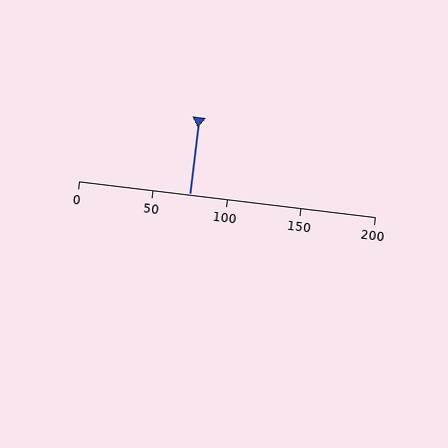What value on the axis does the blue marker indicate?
The marker indicates approximately 75.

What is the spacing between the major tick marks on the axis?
The major ticks are spaced 50 apart.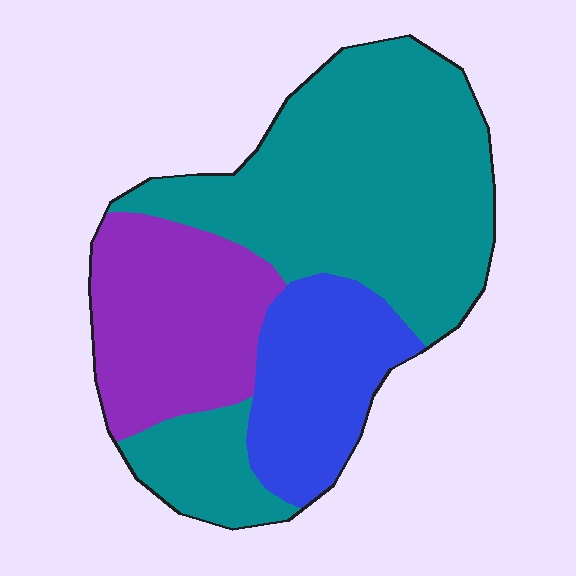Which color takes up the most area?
Teal, at roughly 55%.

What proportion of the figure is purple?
Purple takes up about one quarter (1/4) of the figure.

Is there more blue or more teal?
Teal.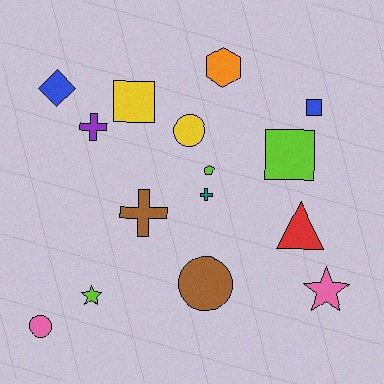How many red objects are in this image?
There is 1 red object.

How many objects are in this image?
There are 15 objects.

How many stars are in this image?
There are 2 stars.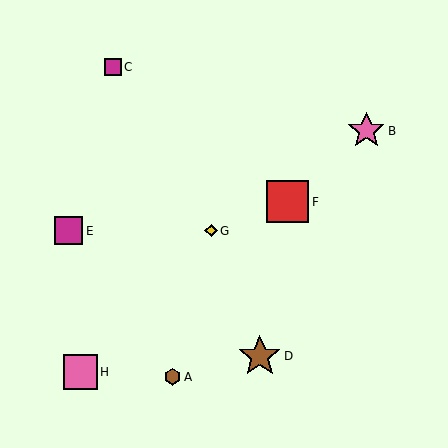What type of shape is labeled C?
Shape C is a magenta square.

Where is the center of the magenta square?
The center of the magenta square is at (113, 67).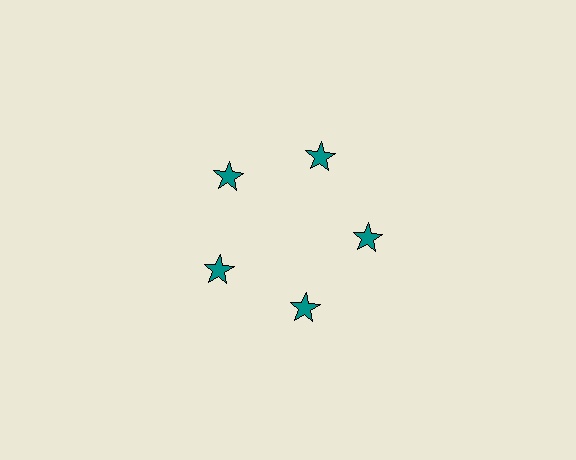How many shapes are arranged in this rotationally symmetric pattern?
There are 5 shapes, arranged in 5 groups of 1.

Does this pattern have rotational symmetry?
Yes, this pattern has 5-fold rotational symmetry. It looks the same after rotating 72 degrees around the center.